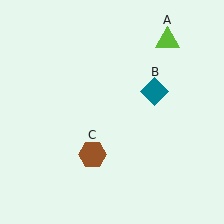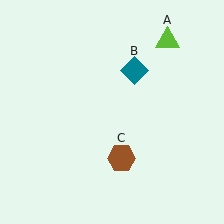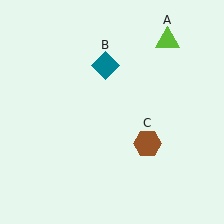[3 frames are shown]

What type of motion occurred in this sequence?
The teal diamond (object B), brown hexagon (object C) rotated counterclockwise around the center of the scene.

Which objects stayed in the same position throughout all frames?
Lime triangle (object A) remained stationary.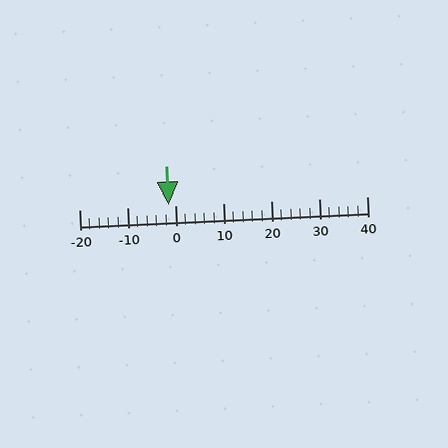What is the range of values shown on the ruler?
The ruler shows values from -20 to 40.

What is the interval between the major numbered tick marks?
The major tick marks are spaced 10 units apart.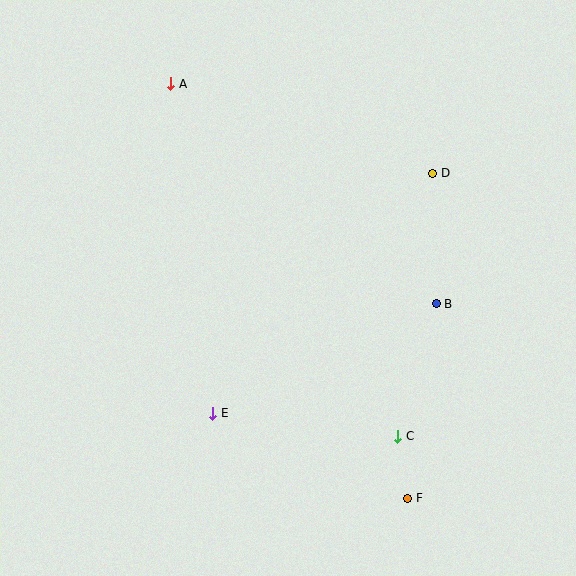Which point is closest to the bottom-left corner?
Point E is closest to the bottom-left corner.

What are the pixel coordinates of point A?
Point A is at (171, 84).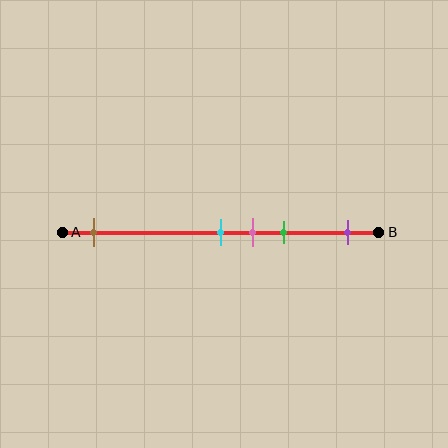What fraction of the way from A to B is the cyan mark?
The cyan mark is approximately 50% (0.5) of the way from A to B.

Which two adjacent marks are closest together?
The cyan and pink marks are the closest adjacent pair.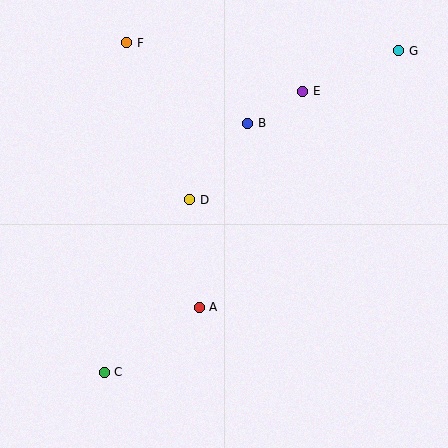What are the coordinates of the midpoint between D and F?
The midpoint between D and F is at (158, 121).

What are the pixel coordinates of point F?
Point F is at (127, 43).